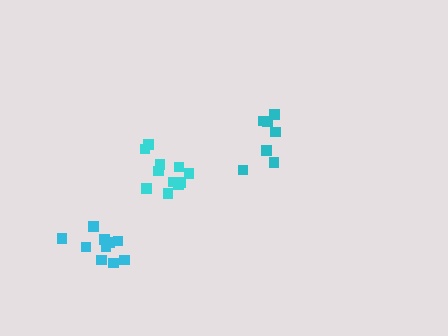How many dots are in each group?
Group 1: 7 dots, Group 2: 11 dots, Group 3: 10 dots (28 total).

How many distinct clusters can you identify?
There are 3 distinct clusters.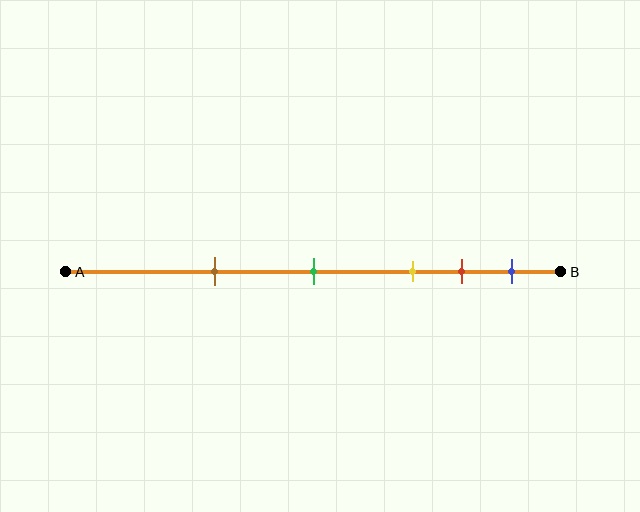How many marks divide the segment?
There are 5 marks dividing the segment.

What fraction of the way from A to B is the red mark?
The red mark is approximately 80% (0.8) of the way from A to B.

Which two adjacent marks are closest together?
The red and blue marks are the closest adjacent pair.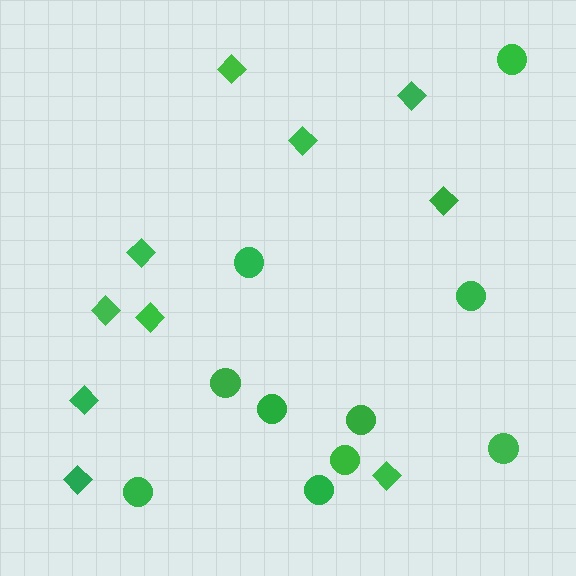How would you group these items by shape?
There are 2 groups: one group of diamonds (10) and one group of circles (10).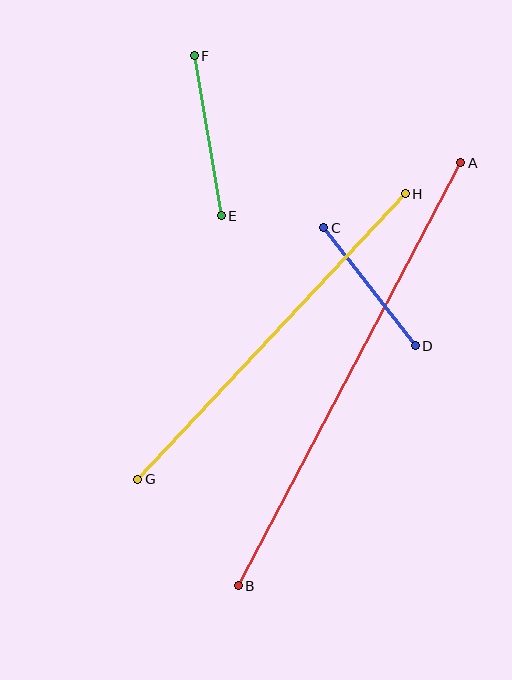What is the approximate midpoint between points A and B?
The midpoint is at approximately (350, 374) pixels.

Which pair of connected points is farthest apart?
Points A and B are farthest apart.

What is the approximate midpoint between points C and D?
The midpoint is at approximately (370, 287) pixels.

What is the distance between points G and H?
The distance is approximately 391 pixels.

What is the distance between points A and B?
The distance is approximately 478 pixels.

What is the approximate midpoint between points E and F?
The midpoint is at approximately (208, 136) pixels.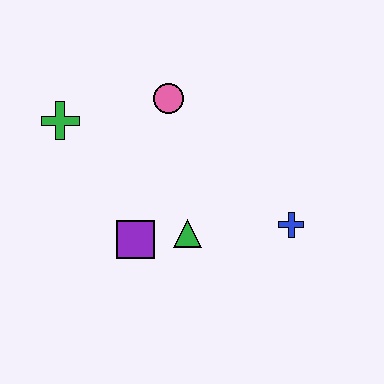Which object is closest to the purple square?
The green triangle is closest to the purple square.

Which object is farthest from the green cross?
The blue cross is farthest from the green cross.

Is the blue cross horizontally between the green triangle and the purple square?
No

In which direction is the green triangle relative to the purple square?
The green triangle is to the right of the purple square.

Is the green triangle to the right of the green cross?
Yes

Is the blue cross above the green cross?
No